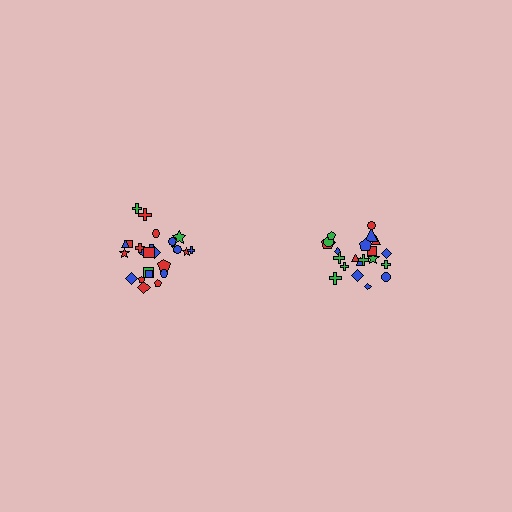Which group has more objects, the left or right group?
The left group.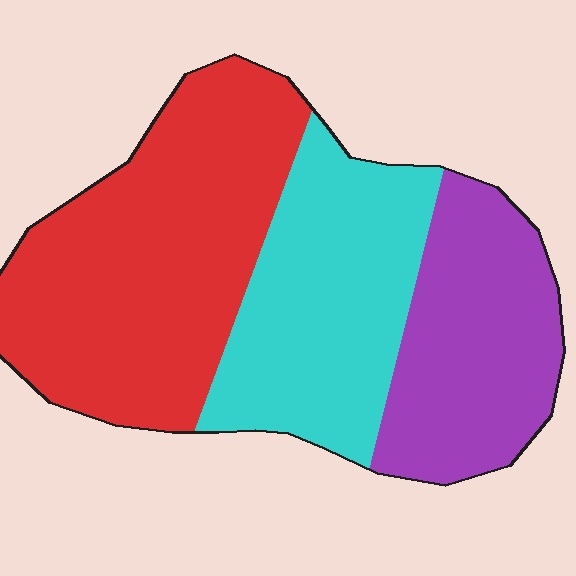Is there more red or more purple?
Red.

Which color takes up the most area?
Red, at roughly 45%.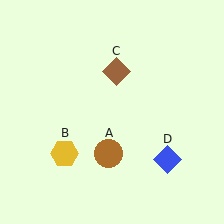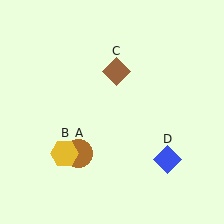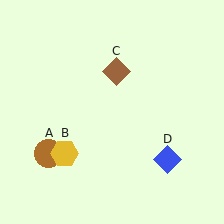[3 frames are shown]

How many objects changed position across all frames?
1 object changed position: brown circle (object A).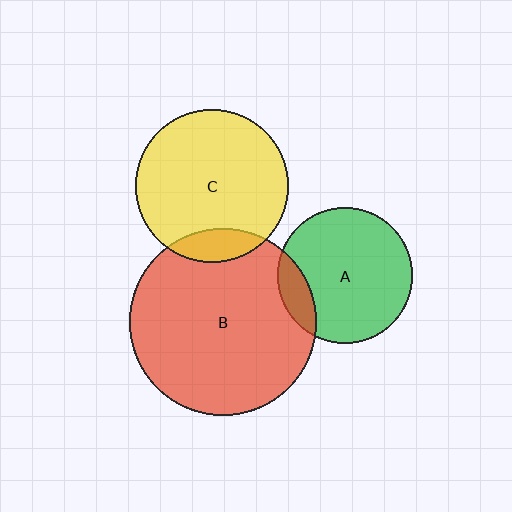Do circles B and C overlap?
Yes.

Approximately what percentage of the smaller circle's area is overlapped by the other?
Approximately 15%.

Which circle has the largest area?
Circle B (red).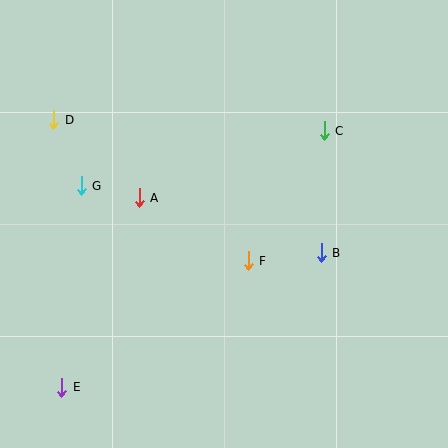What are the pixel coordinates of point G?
Point G is at (81, 186).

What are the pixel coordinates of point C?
Point C is at (324, 131).